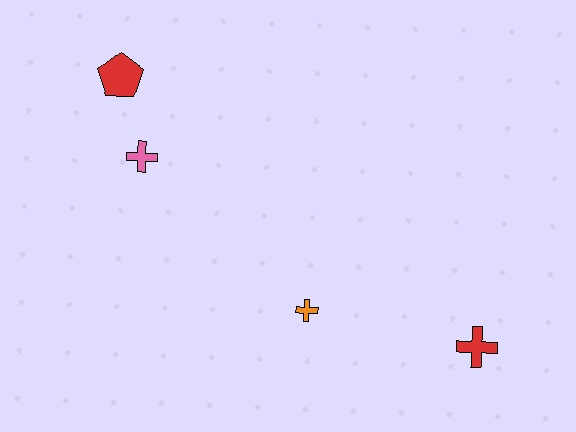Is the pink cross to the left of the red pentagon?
No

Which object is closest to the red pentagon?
The pink cross is closest to the red pentagon.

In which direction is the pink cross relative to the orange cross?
The pink cross is to the left of the orange cross.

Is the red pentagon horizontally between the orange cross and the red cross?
No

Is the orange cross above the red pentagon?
No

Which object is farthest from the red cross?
The red pentagon is farthest from the red cross.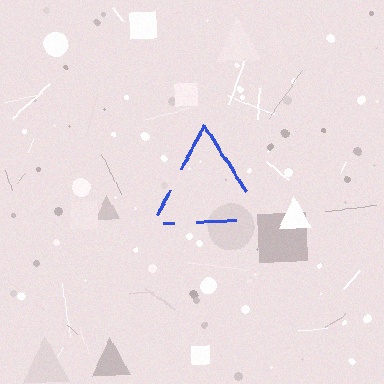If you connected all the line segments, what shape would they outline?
They would outline a triangle.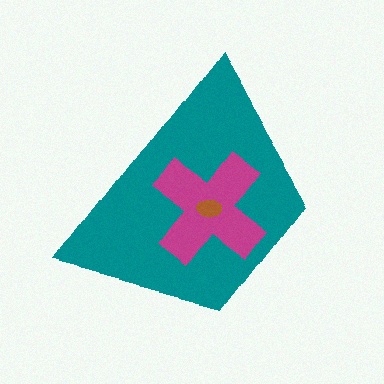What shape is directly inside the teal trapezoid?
The magenta cross.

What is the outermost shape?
The teal trapezoid.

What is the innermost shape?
The brown ellipse.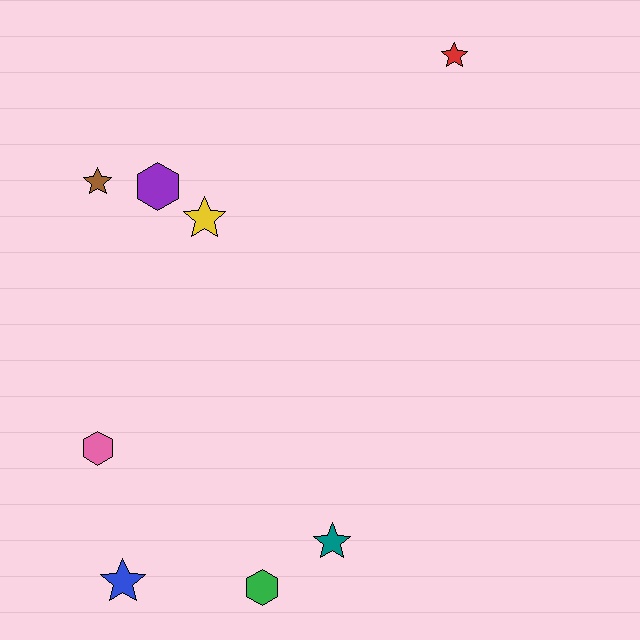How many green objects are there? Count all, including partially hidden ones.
There is 1 green object.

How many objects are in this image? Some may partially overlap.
There are 8 objects.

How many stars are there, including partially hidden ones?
There are 5 stars.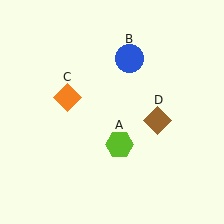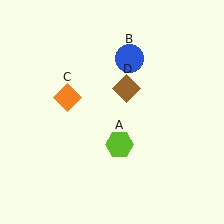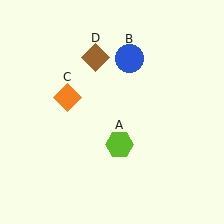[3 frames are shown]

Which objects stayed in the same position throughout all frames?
Lime hexagon (object A) and blue circle (object B) and orange diamond (object C) remained stationary.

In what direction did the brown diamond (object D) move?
The brown diamond (object D) moved up and to the left.